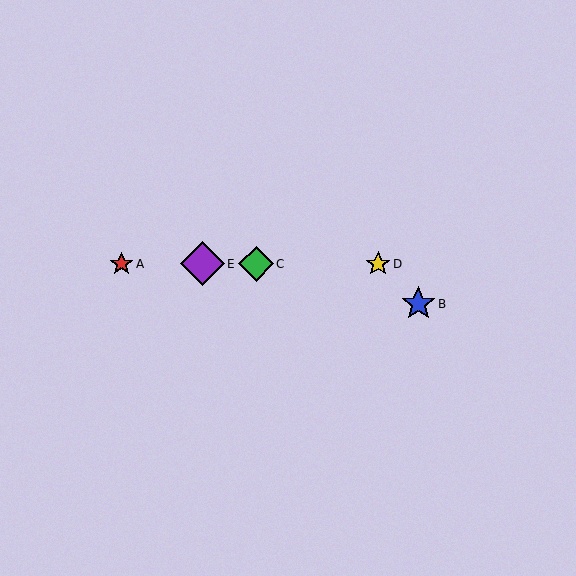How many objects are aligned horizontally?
4 objects (A, C, D, E) are aligned horizontally.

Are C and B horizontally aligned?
No, C is at y≈264 and B is at y≈304.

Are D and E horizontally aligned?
Yes, both are at y≈264.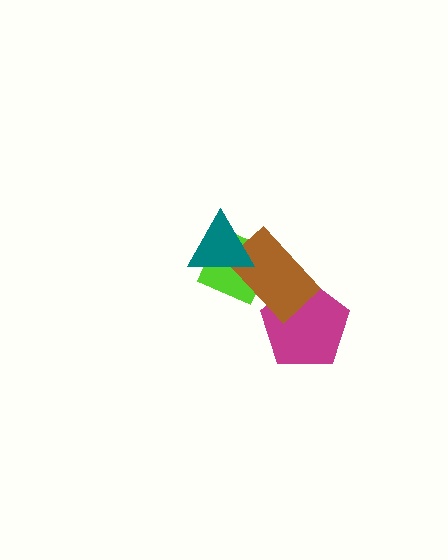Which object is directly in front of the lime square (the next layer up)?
The brown rectangle is directly in front of the lime square.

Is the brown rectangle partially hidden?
Yes, it is partially covered by another shape.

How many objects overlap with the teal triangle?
2 objects overlap with the teal triangle.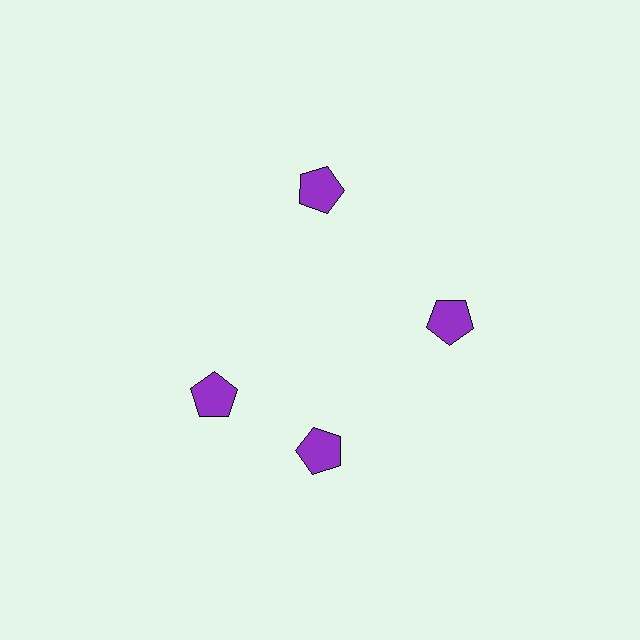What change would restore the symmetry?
The symmetry would be restored by rotating it back into even spacing with its neighbors so that all 4 pentagons sit at equal angles and equal distance from the center.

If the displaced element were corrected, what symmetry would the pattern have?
It would have 4-fold rotational symmetry — the pattern would map onto itself every 90 degrees.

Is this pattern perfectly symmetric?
No. The 4 purple pentagons are arranged in a ring, but one element near the 9 o'clock position is rotated out of alignment along the ring, breaking the 4-fold rotational symmetry.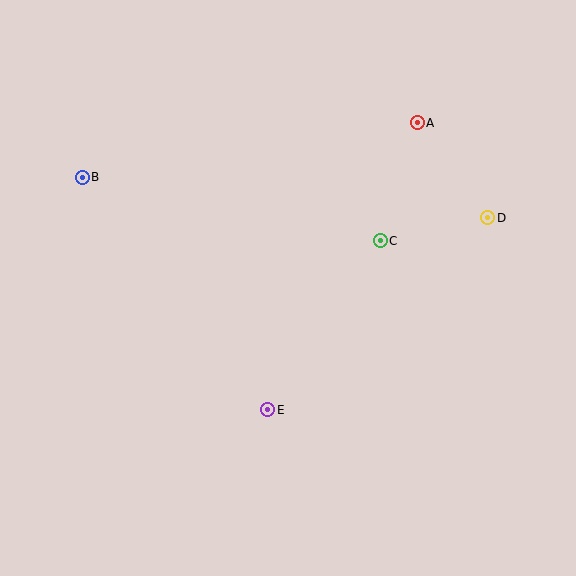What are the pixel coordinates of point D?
Point D is at (488, 218).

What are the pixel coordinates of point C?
Point C is at (380, 241).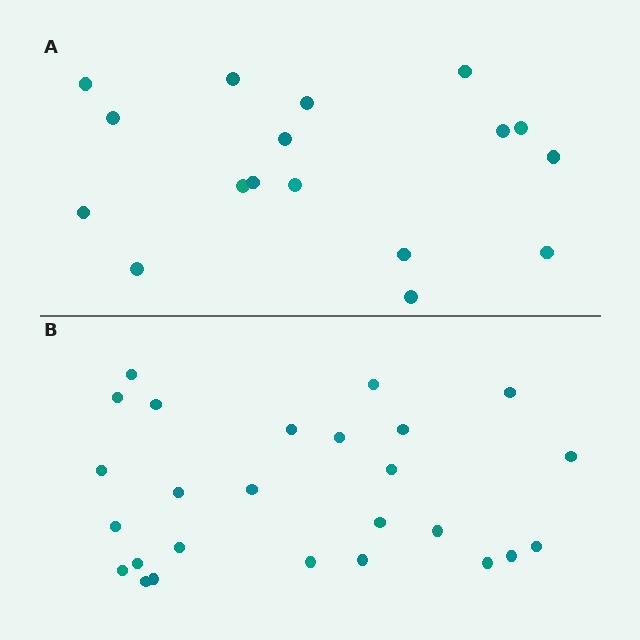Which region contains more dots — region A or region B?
Region B (the bottom region) has more dots.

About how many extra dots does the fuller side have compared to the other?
Region B has roughly 8 or so more dots than region A.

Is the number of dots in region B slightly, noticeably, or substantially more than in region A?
Region B has substantially more. The ratio is roughly 1.5 to 1.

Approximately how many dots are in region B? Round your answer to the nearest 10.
About 30 dots. (The exact count is 26, which rounds to 30.)